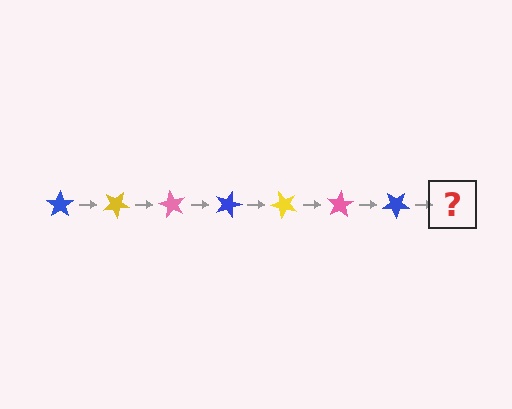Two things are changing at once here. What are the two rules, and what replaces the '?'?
The two rules are that it rotates 30 degrees each step and the color cycles through blue, yellow, and pink. The '?' should be a yellow star, rotated 210 degrees from the start.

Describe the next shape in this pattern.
It should be a yellow star, rotated 210 degrees from the start.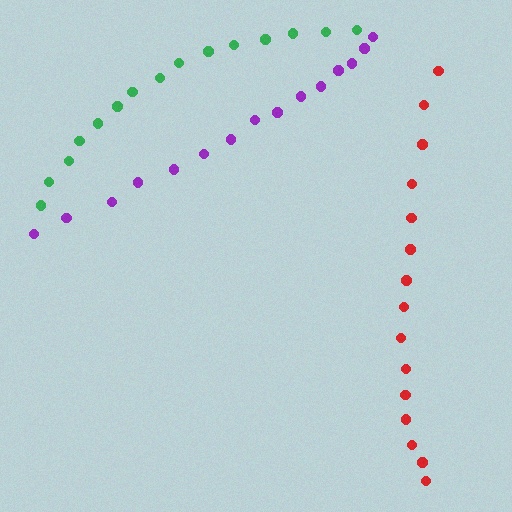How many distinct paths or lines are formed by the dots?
There are 3 distinct paths.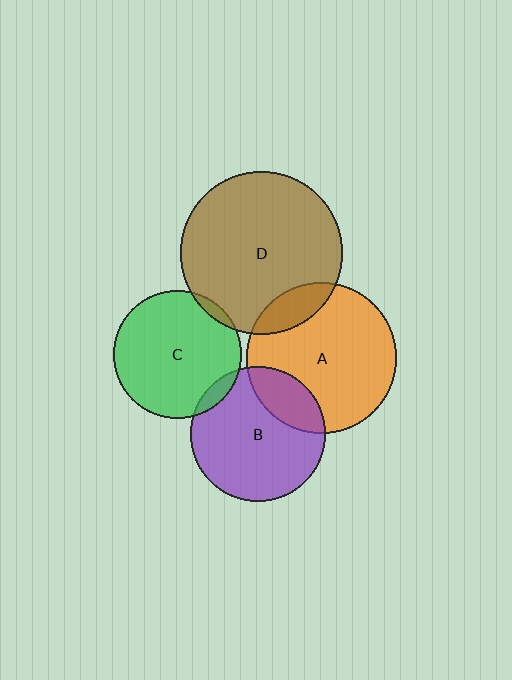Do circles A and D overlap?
Yes.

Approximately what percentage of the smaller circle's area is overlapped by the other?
Approximately 15%.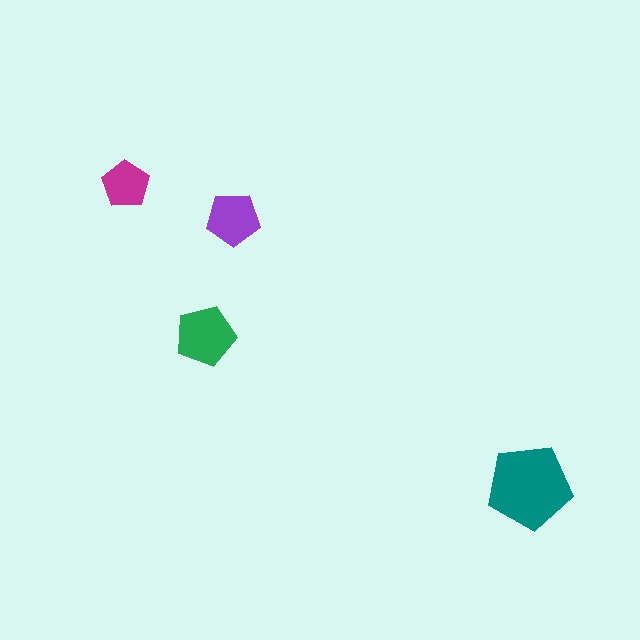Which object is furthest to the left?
The magenta pentagon is leftmost.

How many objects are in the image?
There are 4 objects in the image.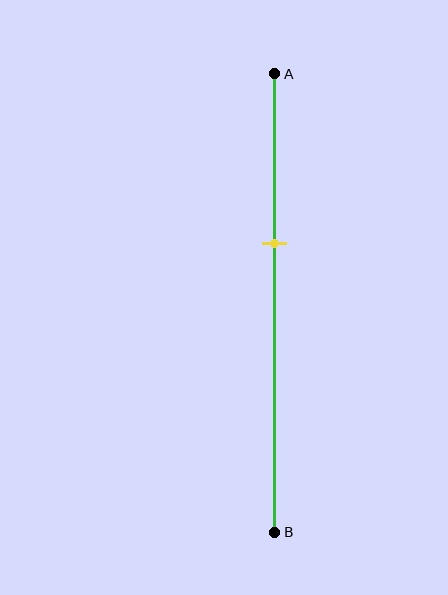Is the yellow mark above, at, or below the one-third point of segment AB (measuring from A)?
The yellow mark is below the one-third point of segment AB.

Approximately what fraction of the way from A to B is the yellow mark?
The yellow mark is approximately 35% of the way from A to B.